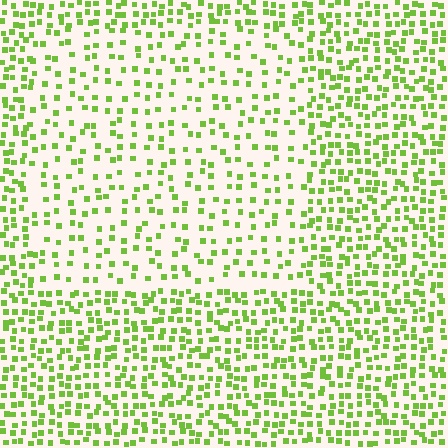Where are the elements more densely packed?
The elements are more densely packed outside the rectangle boundary.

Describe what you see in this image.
The image contains small lime elements arranged at two different densities. A rectangle-shaped region is visible where the elements are less densely packed than the surrounding area.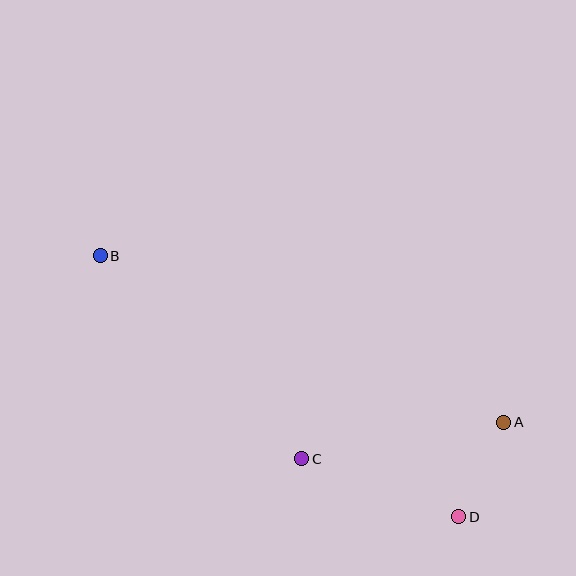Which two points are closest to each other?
Points A and D are closest to each other.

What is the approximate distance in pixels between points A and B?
The distance between A and B is approximately 436 pixels.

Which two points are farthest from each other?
Points B and D are farthest from each other.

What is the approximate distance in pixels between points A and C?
The distance between A and C is approximately 205 pixels.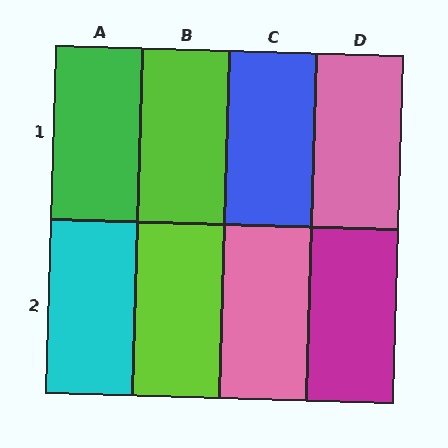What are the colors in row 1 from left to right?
Green, lime, blue, pink.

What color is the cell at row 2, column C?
Pink.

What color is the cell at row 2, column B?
Lime.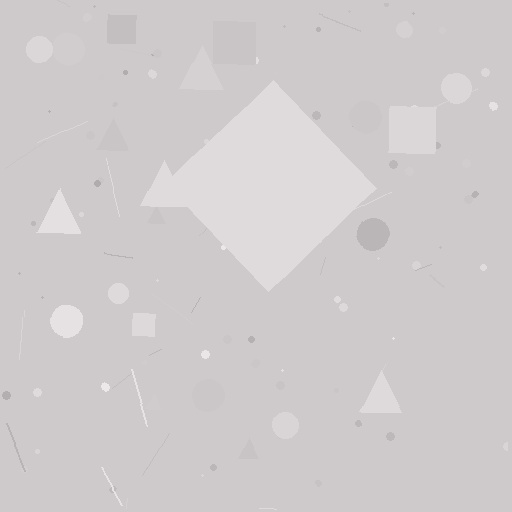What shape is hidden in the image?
A diamond is hidden in the image.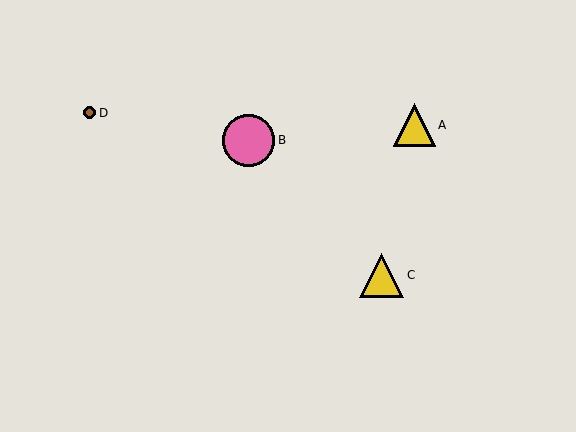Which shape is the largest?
The pink circle (labeled B) is the largest.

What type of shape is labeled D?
Shape D is a brown circle.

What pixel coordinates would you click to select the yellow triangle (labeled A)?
Click at (414, 125) to select the yellow triangle A.